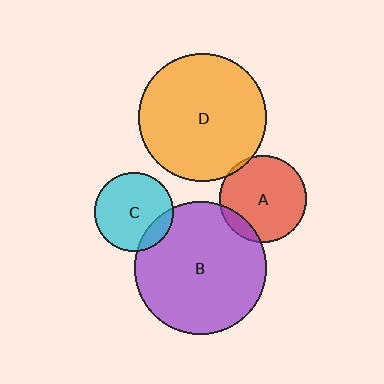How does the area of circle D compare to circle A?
Approximately 2.2 times.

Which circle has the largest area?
Circle B (purple).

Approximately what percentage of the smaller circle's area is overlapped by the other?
Approximately 5%.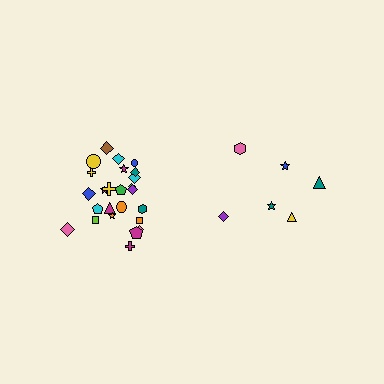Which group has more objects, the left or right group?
The left group.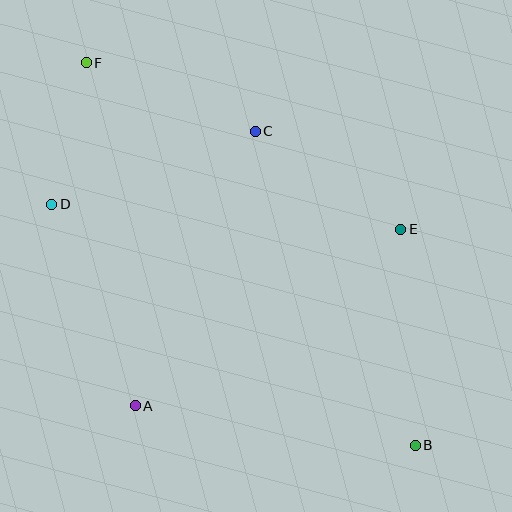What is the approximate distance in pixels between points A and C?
The distance between A and C is approximately 299 pixels.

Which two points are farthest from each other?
Points B and F are farthest from each other.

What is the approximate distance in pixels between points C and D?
The distance between C and D is approximately 216 pixels.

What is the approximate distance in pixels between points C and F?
The distance between C and F is approximately 183 pixels.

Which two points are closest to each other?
Points D and F are closest to each other.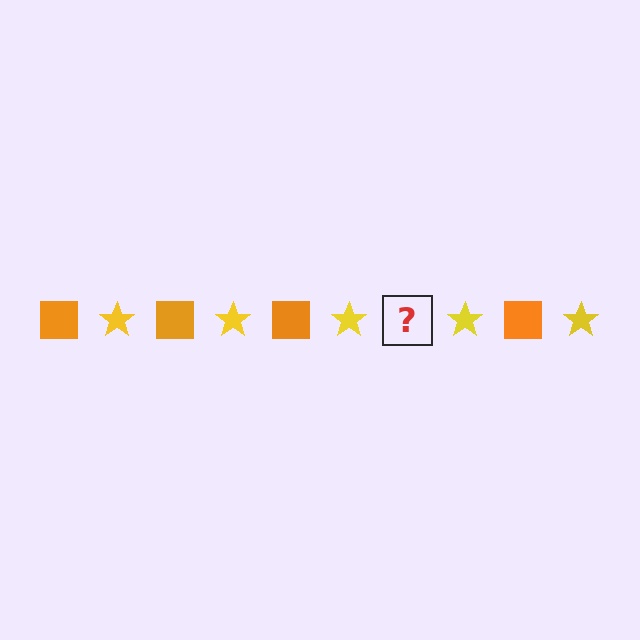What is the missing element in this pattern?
The missing element is an orange square.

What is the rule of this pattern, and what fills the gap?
The rule is that the pattern alternates between orange square and yellow star. The gap should be filled with an orange square.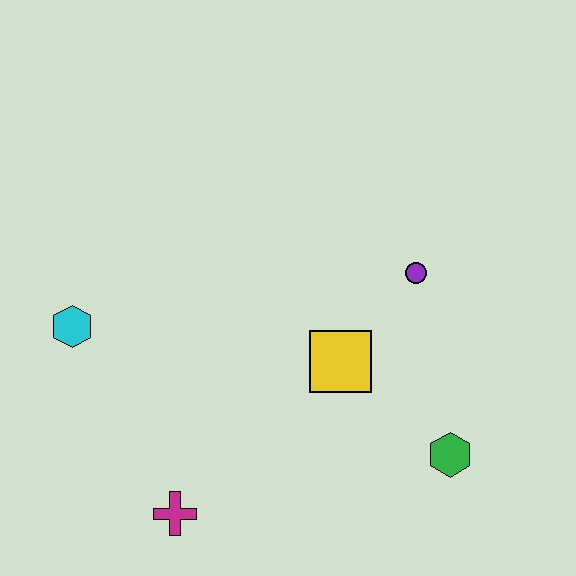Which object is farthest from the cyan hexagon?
The green hexagon is farthest from the cyan hexagon.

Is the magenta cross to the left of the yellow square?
Yes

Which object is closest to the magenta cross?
The cyan hexagon is closest to the magenta cross.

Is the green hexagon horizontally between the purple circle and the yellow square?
No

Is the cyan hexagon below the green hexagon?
No